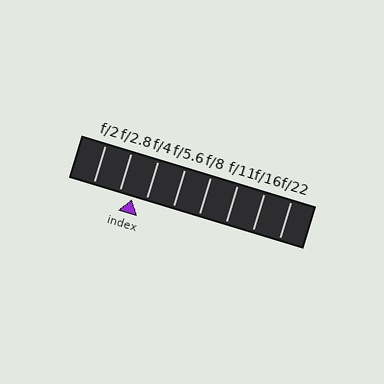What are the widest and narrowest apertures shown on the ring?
The widest aperture shown is f/2 and the narrowest is f/22.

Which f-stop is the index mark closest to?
The index mark is closest to f/4.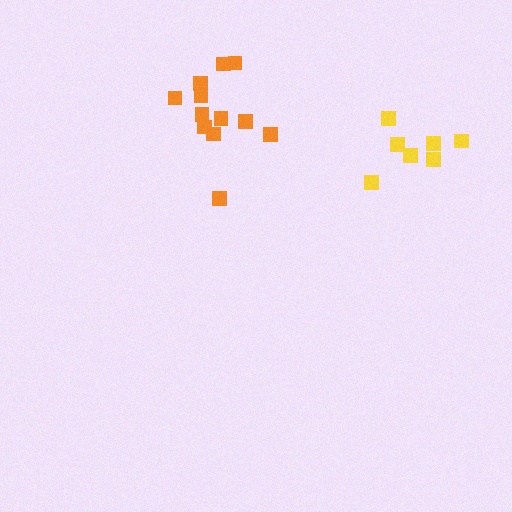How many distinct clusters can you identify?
There are 2 distinct clusters.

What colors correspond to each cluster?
The clusters are colored: orange, yellow.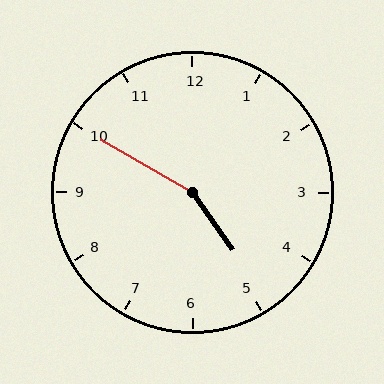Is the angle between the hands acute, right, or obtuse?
It is obtuse.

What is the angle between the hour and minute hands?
Approximately 155 degrees.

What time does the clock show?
4:50.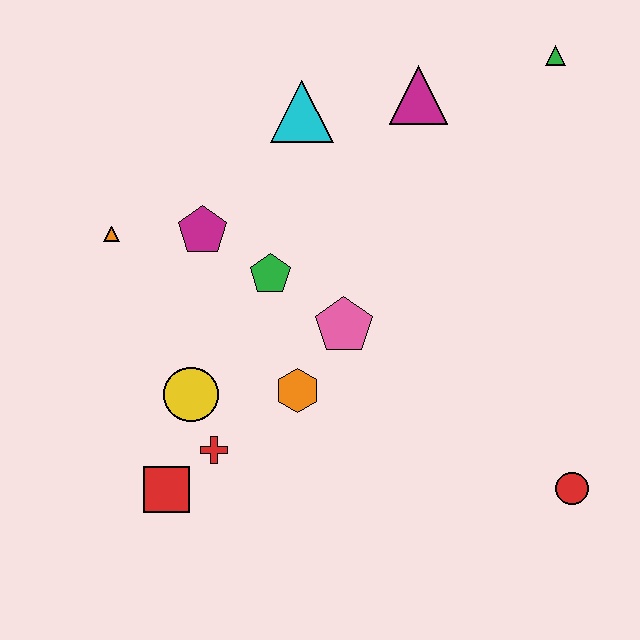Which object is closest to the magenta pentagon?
The green pentagon is closest to the magenta pentagon.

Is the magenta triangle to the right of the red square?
Yes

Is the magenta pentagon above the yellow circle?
Yes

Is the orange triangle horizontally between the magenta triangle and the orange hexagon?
No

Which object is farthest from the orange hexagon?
The green triangle is farthest from the orange hexagon.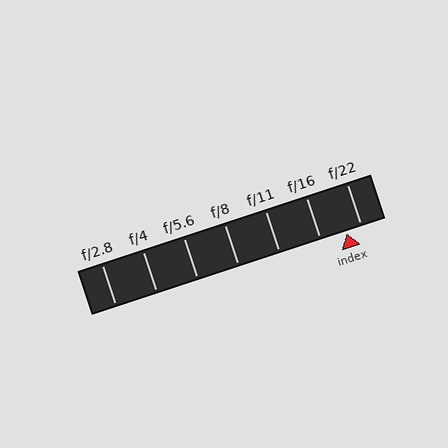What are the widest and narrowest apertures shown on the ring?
The widest aperture shown is f/2.8 and the narrowest is f/22.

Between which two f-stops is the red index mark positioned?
The index mark is between f/16 and f/22.